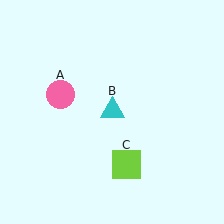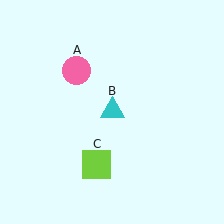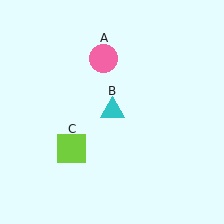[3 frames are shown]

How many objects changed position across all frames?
2 objects changed position: pink circle (object A), lime square (object C).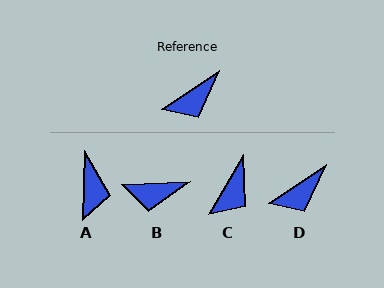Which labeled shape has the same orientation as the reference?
D.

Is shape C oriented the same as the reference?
No, it is off by about 26 degrees.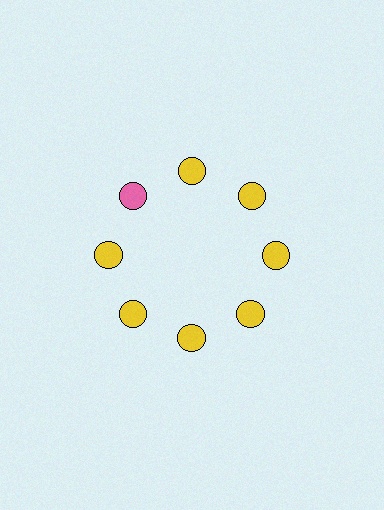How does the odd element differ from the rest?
It has a different color: pink instead of yellow.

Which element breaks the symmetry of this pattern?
The pink circle at roughly the 10 o'clock position breaks the symmetry. All other shapes are yellow circles.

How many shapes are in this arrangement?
There are 8 shapes arranged in a ring pattern.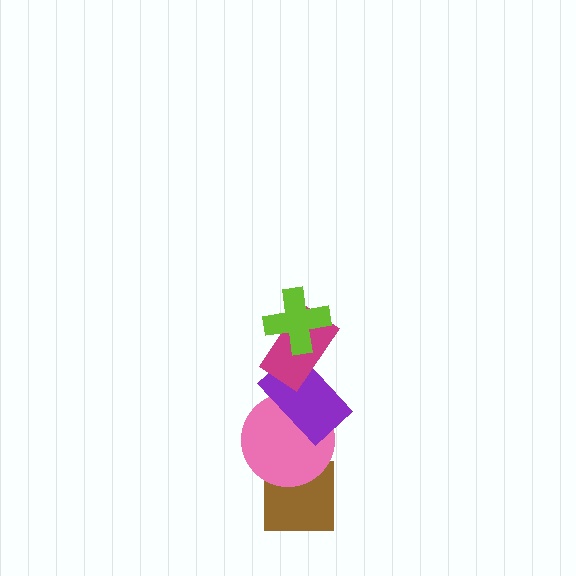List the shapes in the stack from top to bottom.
From top to bottom: the lime cross, the magenta rectangle, the purple rectangle, the pink circle, the brown square.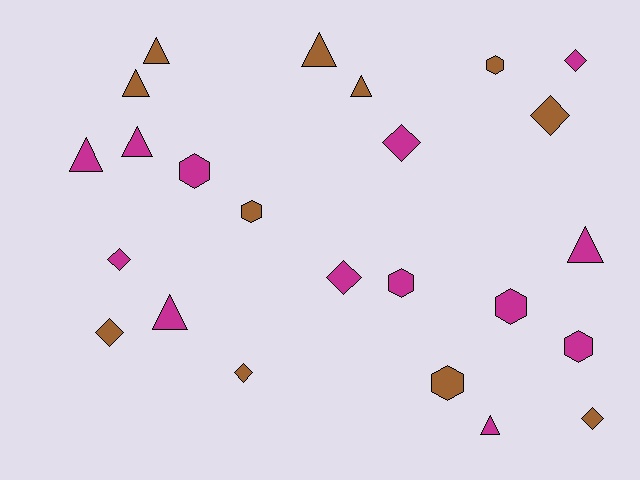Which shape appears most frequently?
Triangle, with 9 objects.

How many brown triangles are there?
There are 4 brown triangles.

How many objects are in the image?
There are 24 objects.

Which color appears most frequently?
Magenta, with 13 objects.